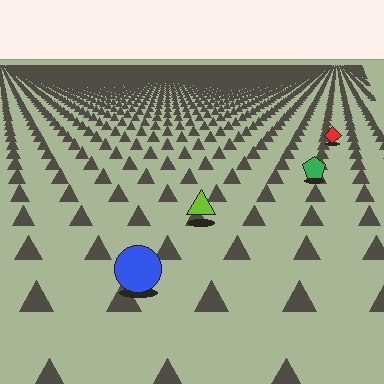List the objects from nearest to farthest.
From nearest to farthest: the blue circle, the lime triangle, the green pentagon, the red diamond.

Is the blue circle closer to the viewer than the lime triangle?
Yes. The blue circle is closer — you can tell from the texture gradient: the ground texture is coarser near it.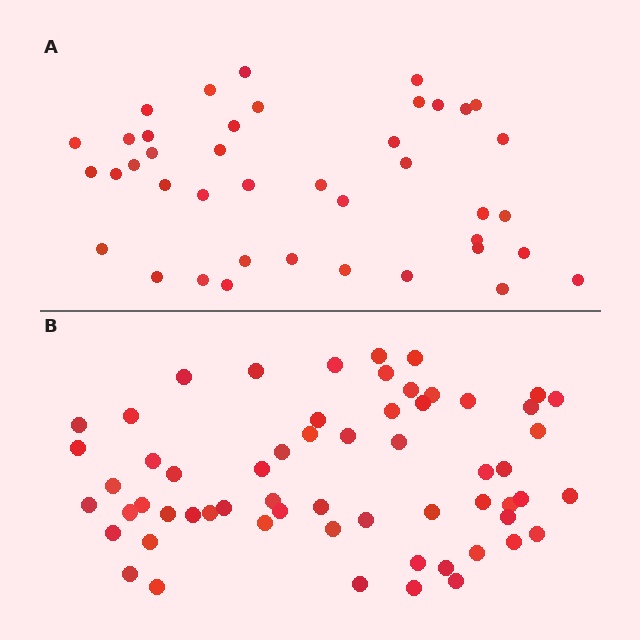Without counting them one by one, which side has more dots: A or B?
Region B (the bottom region) has more dots.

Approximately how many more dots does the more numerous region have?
Region B has approximately 20 more dots than region A.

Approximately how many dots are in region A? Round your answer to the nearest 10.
About 40 dots. (The exact count is 41, which rounds to 40.)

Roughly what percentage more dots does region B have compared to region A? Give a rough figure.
About 45% more.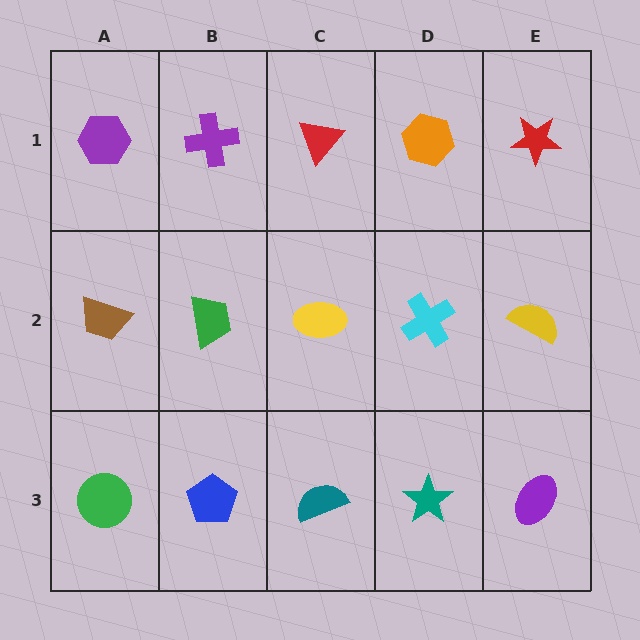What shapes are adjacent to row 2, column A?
A purple hexagon (row 1, column A), a green circle (row 3, column A), a green trapezoid (row 2, column B).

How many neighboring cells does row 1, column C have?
3.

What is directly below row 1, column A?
A brown trapezoid.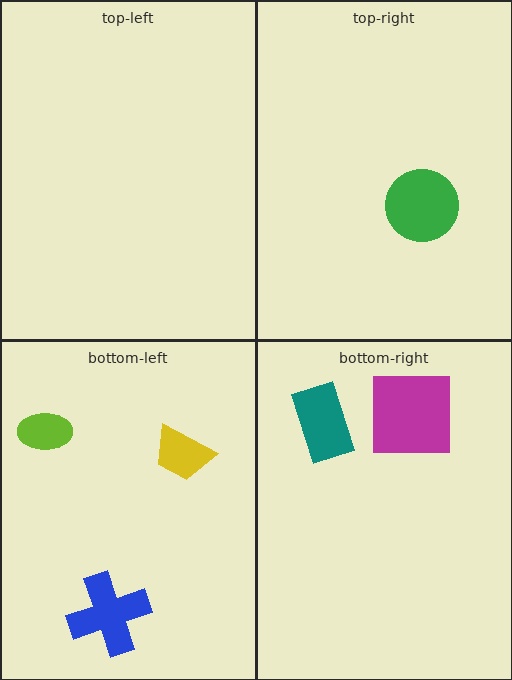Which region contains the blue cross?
The bottom-left region.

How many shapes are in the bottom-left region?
3.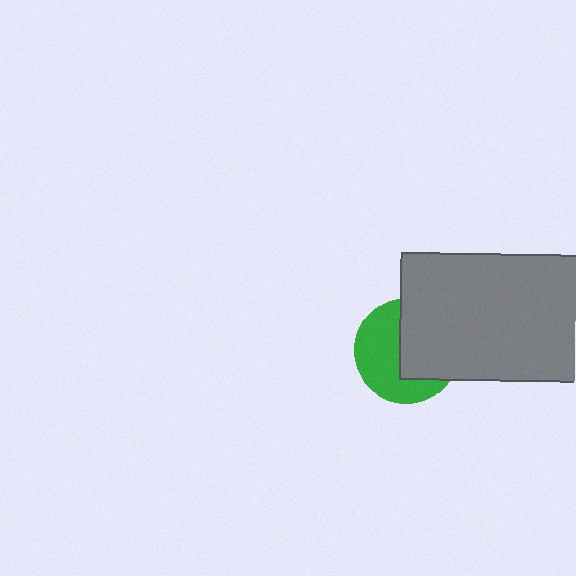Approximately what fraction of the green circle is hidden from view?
Roughly 49% of the green circle is hidden behind the gray rectangle.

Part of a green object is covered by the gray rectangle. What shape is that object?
It is a circle.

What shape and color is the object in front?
The object in front is a gray rectangle.